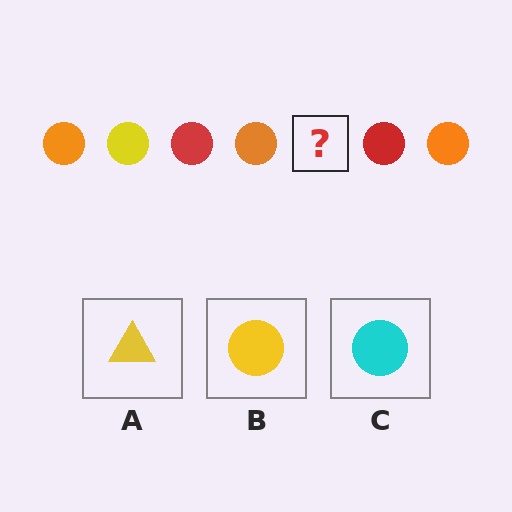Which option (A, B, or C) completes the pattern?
B.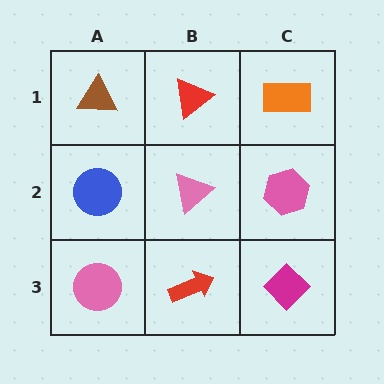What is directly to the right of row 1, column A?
A red triangle.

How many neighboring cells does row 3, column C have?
2.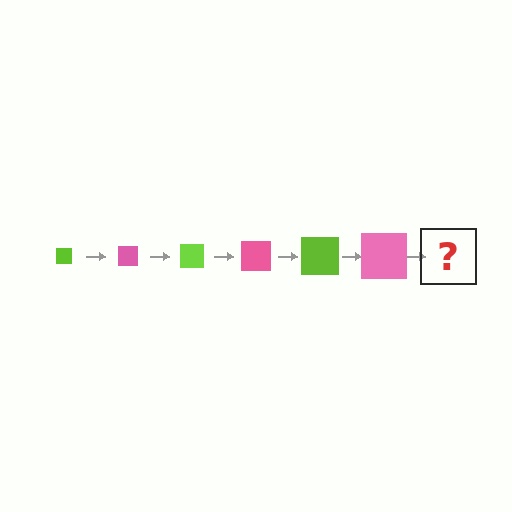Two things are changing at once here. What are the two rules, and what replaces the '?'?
The two rules are that the square grows larger each step and the color cycles through lime and pink. The '?' should be a lime square, larger than the previous one.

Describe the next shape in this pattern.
It should be a lime square, larger than the previous one.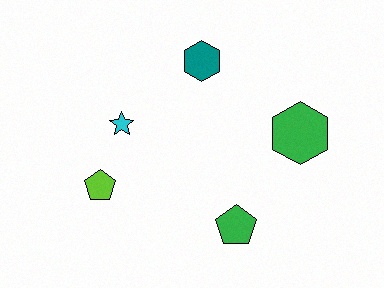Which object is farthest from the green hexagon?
The lime pentagon is farthest from the green hexagon.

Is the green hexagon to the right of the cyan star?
Yes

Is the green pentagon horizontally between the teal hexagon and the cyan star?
No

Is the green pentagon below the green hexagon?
Yes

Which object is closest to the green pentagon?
The green hexagon is closest to the green pentagon.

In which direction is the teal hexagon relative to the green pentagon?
The teal hexagon is above the green pentagon.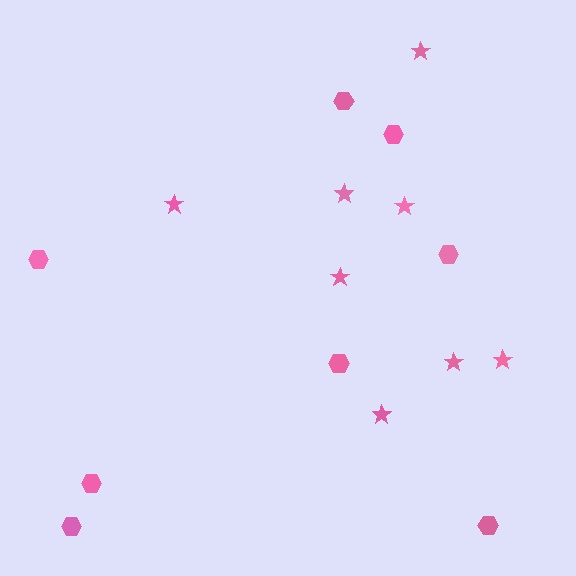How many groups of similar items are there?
There are 2 groups: one group of stars (8) and one group of hexagons (8).